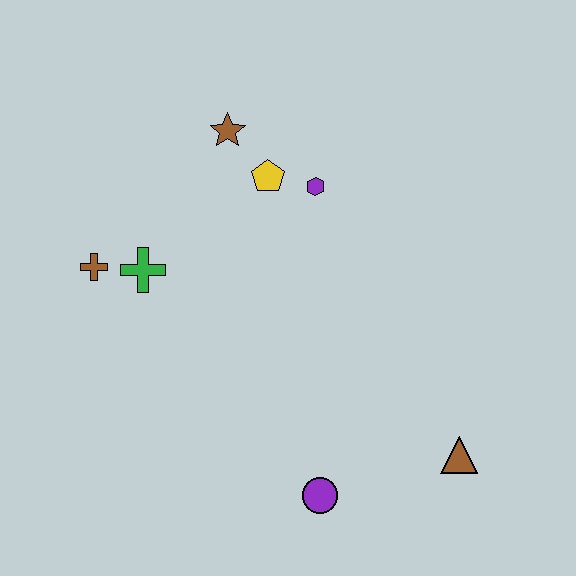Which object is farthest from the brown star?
The brown triangle is farthest from the brown star.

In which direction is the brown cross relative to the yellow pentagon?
The brown cross is to the left of the yellow pentagon.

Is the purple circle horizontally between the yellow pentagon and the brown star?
No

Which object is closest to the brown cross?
The green cross is closest to the brown cross.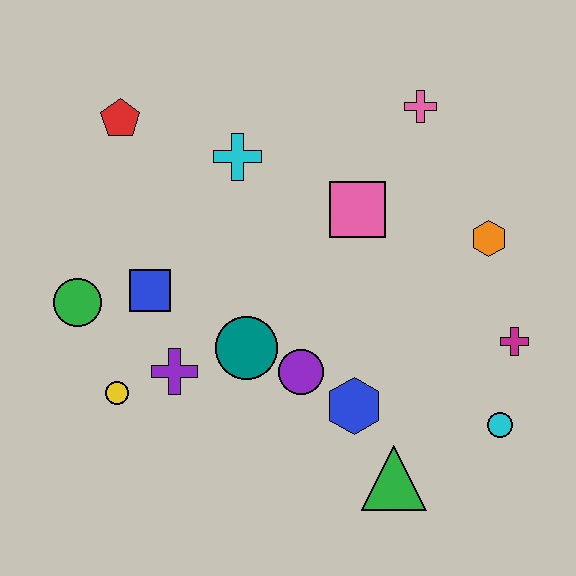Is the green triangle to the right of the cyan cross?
Yes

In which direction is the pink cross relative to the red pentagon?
The pink cross is to the right of the red pentagon.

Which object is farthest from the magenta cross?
The red pentagon is farthest from the magenta cross.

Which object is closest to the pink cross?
The pink square is closest to the pink cross.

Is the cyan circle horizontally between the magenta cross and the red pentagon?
Yes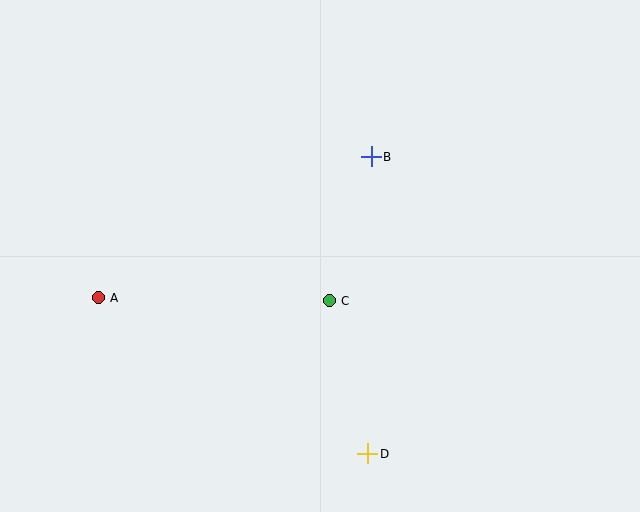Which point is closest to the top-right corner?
Point B is closest to the top-right corner.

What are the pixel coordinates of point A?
Point A is at (98, 298).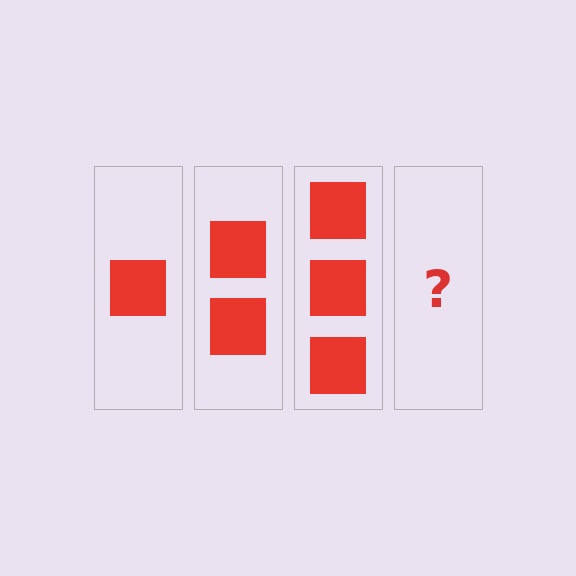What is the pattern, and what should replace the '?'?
The pattern is that each step adds one more square. The '?' should be 4 squares.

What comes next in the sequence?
The next element should be 4 squares.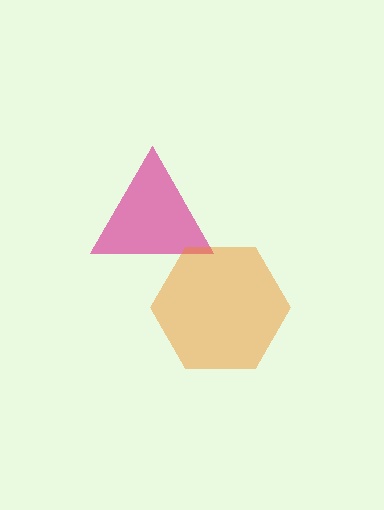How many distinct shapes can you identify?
There are 2 distinct shapes: a magenta triangle, an orange hexagon.